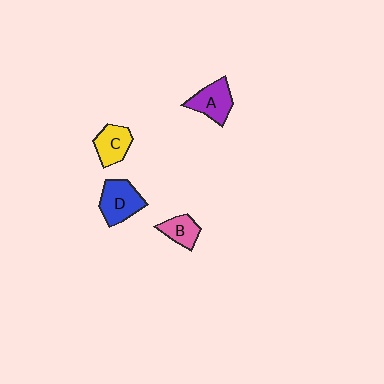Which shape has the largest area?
Shape D (blue).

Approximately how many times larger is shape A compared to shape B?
Approximately 1.4 times.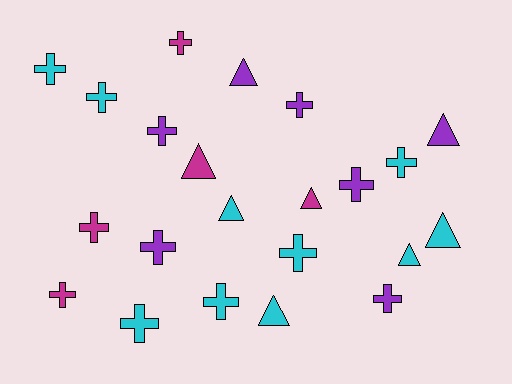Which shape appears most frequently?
Cross, with 14 objects.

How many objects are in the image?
There are 22 objects.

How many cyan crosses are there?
There are 6 cyan crosses.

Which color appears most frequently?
Cyan, with 10 objects.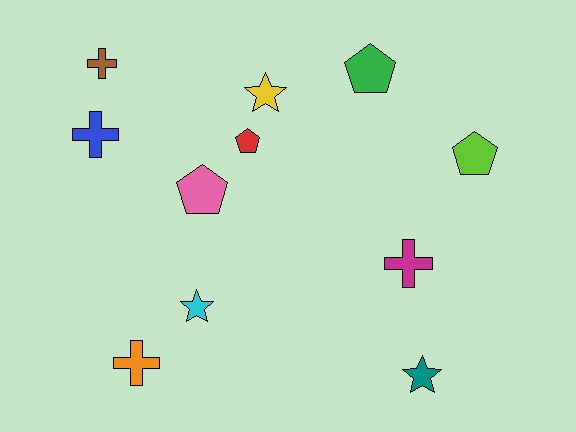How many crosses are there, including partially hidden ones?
There are 4 crosses.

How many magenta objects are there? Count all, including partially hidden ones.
There is 1 magenta object.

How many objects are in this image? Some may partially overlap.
There are 11 objects.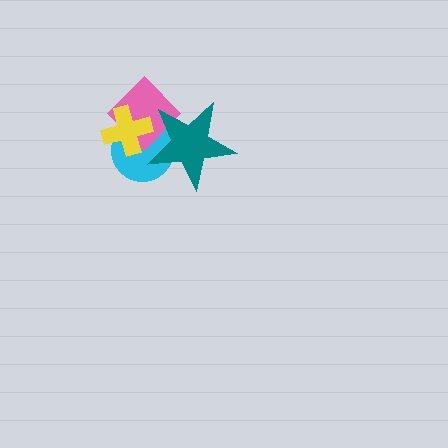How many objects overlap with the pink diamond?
3 objects overlap with the pink diamond.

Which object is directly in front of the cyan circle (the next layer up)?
The pink diamond is directly in front of the cyan circle.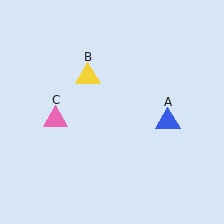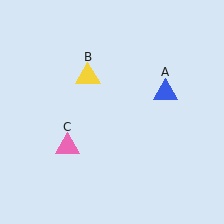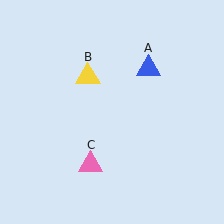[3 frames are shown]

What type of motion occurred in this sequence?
The blue triangle (object A), pink triangle (object C) rotated counterclockwise around the center of the scene.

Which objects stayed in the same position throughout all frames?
Yellow triangle (object B) remained stationary.